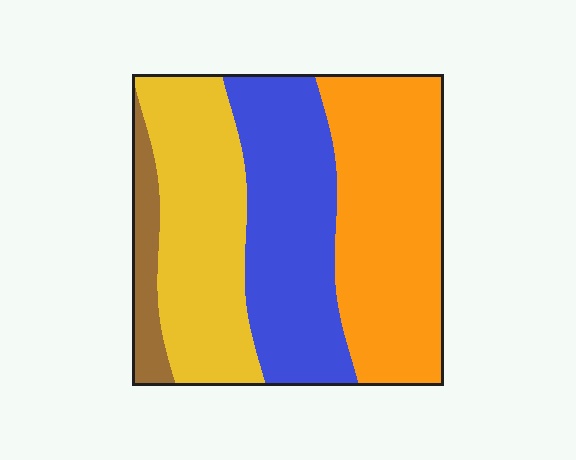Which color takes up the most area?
Orange, at roughly 35%.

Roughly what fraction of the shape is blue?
Blue takes up about one third (1/3) of the shape.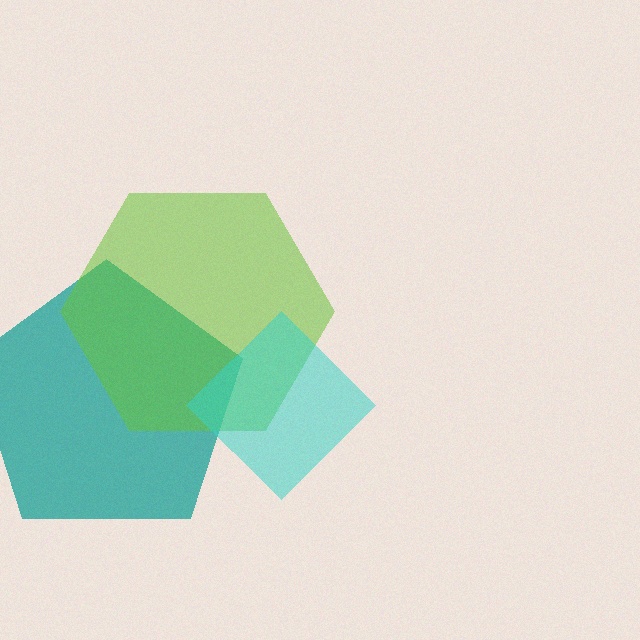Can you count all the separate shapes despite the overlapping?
Yes, there are 3 separate shapes.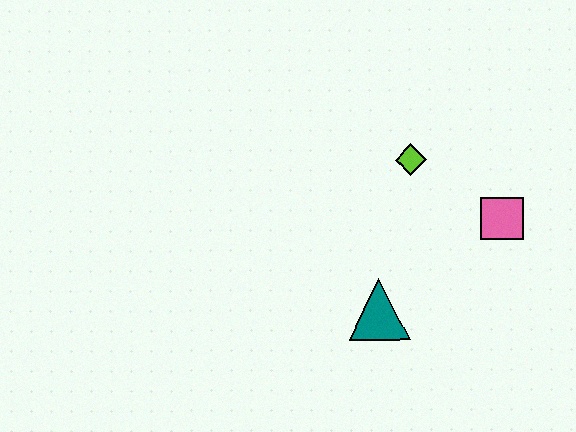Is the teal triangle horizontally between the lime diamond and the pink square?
No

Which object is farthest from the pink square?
The teal triangle is farthest from the pink square.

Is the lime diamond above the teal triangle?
Yes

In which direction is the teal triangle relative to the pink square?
The teal triangle is to the left of the pink square.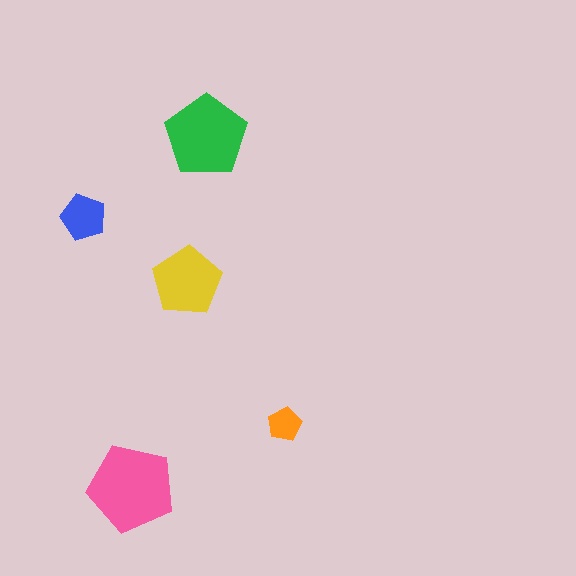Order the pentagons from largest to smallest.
the pink one, the green one, the yellow one, the blue one, the orange one.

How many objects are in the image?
There are 5 objects in the image.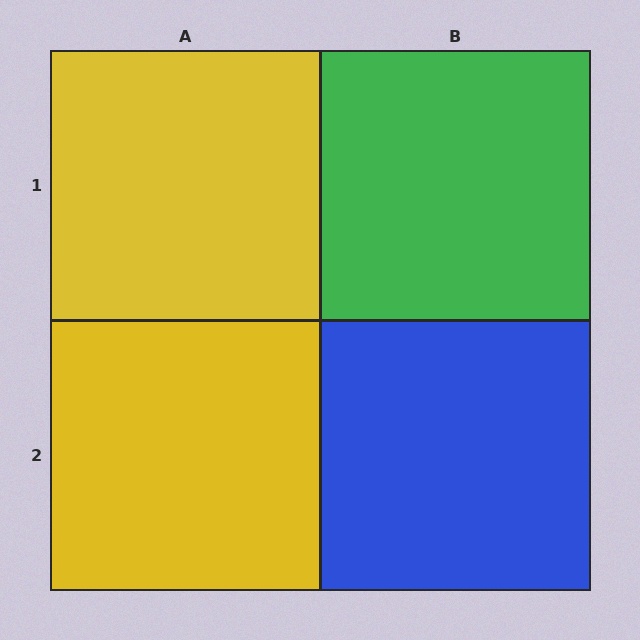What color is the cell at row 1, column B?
Green.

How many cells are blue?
1 cell is blue.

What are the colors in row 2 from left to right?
Yellow, blue.